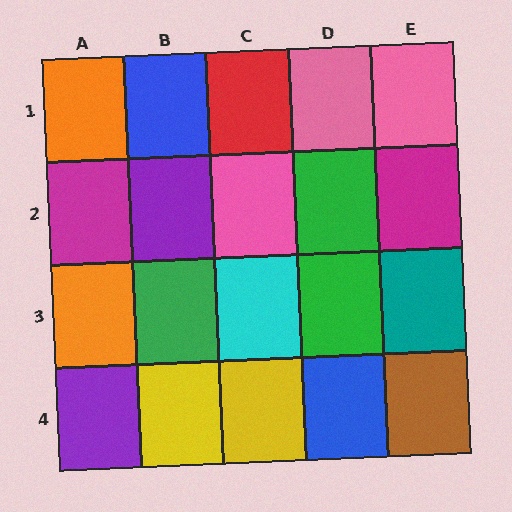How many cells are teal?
1 cell is teal.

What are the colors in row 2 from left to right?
Magenta, purple, pink, green, magenta.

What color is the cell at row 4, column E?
Brown.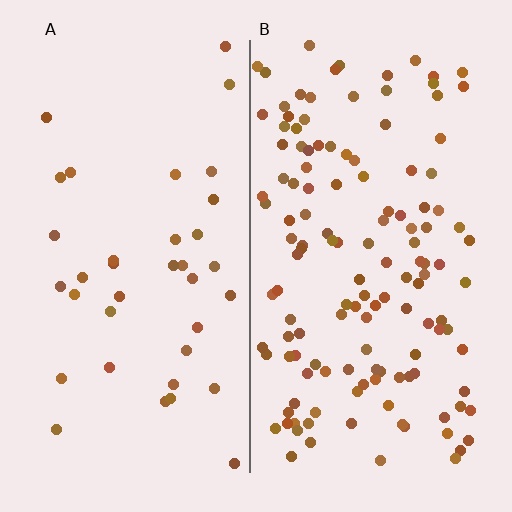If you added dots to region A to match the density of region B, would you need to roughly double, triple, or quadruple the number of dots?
Approximately quadruple.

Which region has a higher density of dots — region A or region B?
B (the right).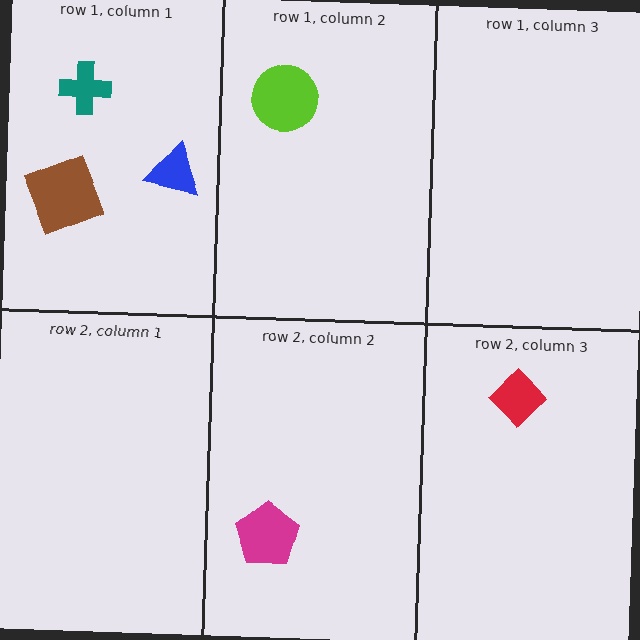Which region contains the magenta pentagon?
The row 2, column 2 region.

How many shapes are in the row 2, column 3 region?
1.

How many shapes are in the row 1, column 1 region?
3.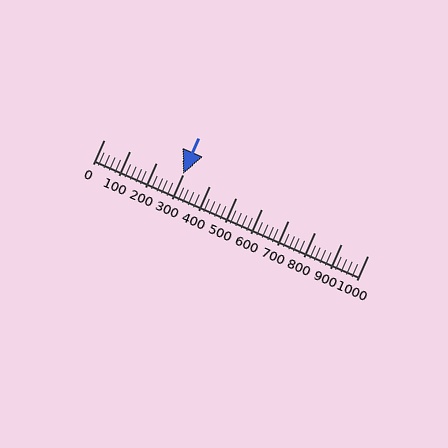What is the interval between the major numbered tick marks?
The major tick marks are spaced 100 units apart.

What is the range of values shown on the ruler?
The ruler shows values from 0 to 1000.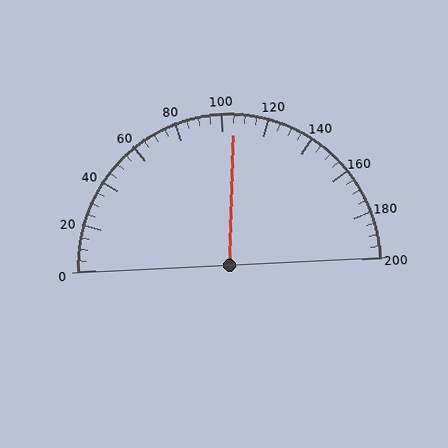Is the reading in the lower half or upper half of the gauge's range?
The reading is in the upper half of the range (0 to 200).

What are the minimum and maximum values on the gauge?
The gauge ranges from 0 to 200.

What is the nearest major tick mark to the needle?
The nearest major tick mark is 100.